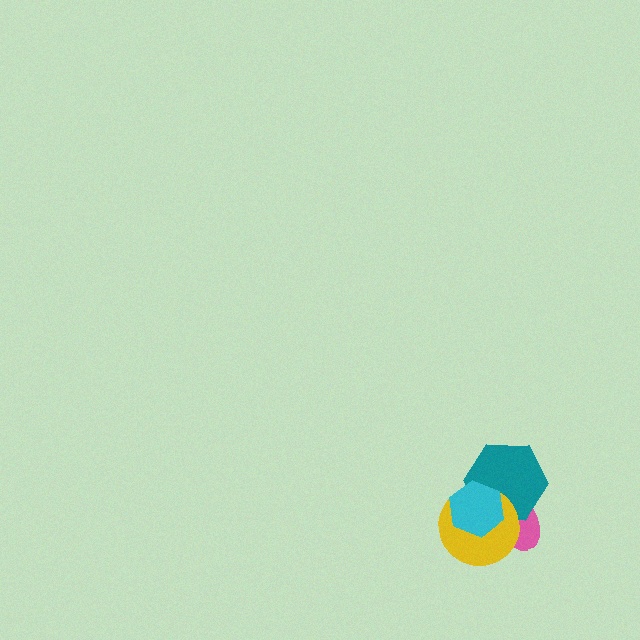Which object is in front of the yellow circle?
The cyan hexagon is in front of the yellow circle.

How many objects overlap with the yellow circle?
3 objects overlap with the yellow circle.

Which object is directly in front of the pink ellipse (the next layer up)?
The teal hexagon is directly in front of the pink ellipse.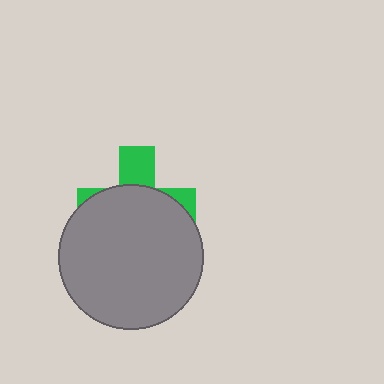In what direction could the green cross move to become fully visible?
The green cross could move up. That would shift it out from behind the gray circle entirely.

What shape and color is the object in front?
The object in front is a gray circle.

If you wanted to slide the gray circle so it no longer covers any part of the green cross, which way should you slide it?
Slide it down — that is the most direct way to separate the two shapes.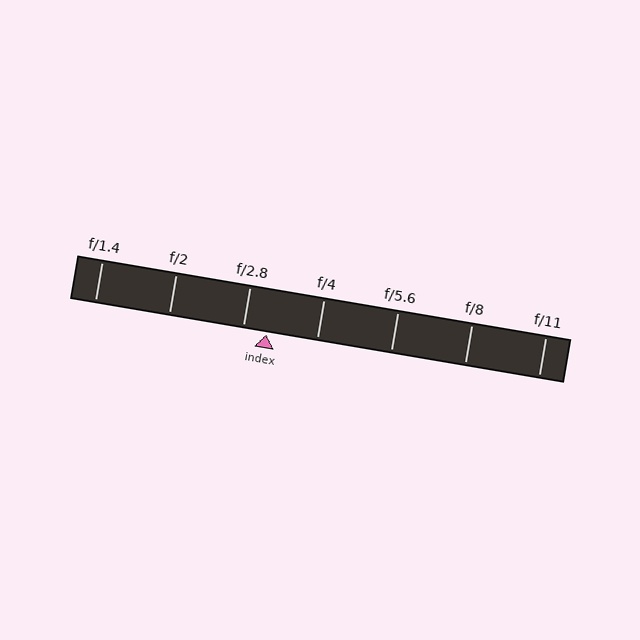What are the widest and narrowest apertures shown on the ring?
The widest aperture shown is f/1.4 and the narrowest is f/11.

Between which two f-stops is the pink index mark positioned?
The index mark is between f/2.8 and f/4.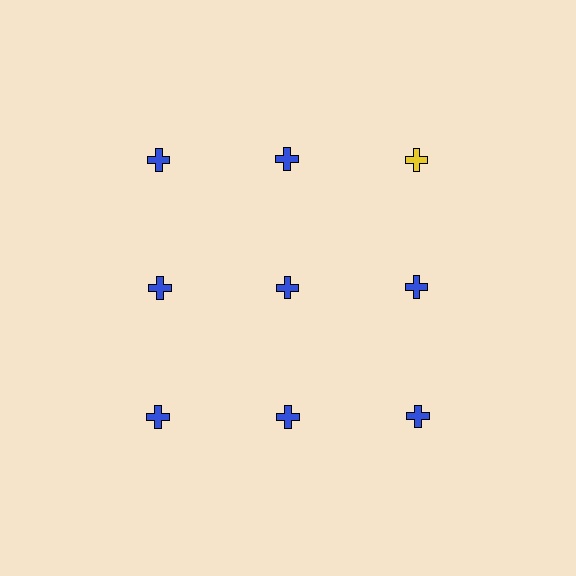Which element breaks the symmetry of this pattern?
The yellow cross in the top row, center column breaks the symmetry. All other shapes are blue crosses.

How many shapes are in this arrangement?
There are 9 shapes arranged in a grid pattern.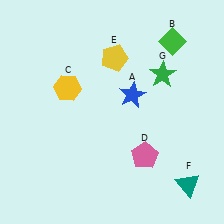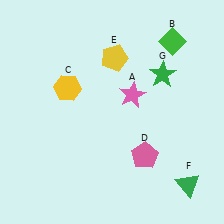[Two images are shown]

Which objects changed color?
A changed from blue to pink. F changed from teal to green.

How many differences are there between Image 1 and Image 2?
There are 2 differences between the two images.